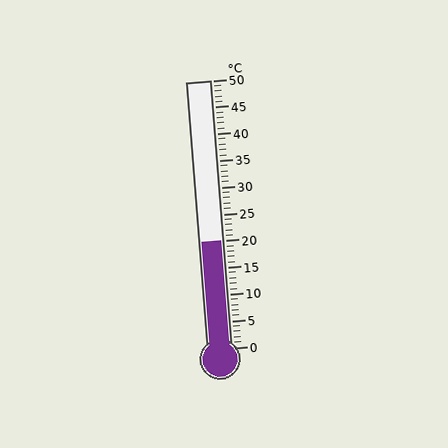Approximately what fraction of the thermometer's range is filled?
The thermometer is filled to approximately 40% of its range.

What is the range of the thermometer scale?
The thermometer scale ranges from 0°C to 50°C.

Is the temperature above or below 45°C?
The temperature is below 45°C.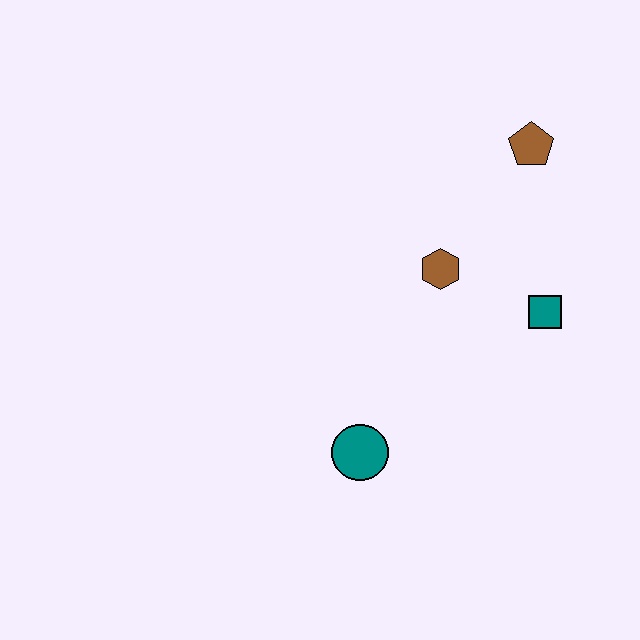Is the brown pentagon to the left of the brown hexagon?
No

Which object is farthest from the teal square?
The teal circle is farthest from the teal square.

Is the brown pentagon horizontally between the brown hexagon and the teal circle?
No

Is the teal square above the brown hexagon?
No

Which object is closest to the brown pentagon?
The brown hexagon is closest to the brown pentagon.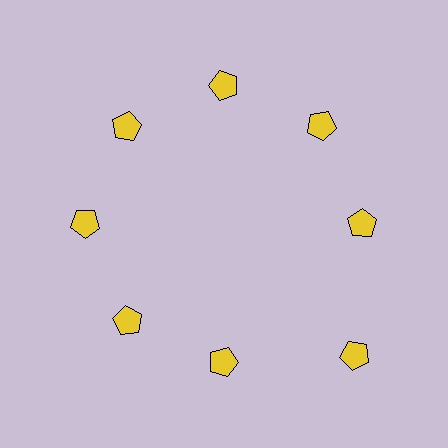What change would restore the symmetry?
The symmetry would be restored by moving it inward, back onto the ring so that all 8 pentagons sit at equal angles and equal distance from the center.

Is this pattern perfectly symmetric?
No. The 8 yellow pentagons are arranged in a ring, but one element near the 4 o'clock position is pushed outward from the center, breaking the 8-fold rotational symmetry.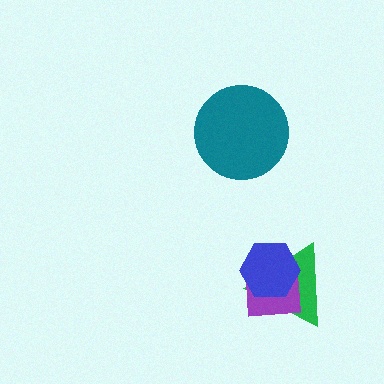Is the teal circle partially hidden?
No, no other shape covers it.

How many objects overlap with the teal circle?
0 objects overlap with the teal circle.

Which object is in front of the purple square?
The blue hexagon is in front of the purple square.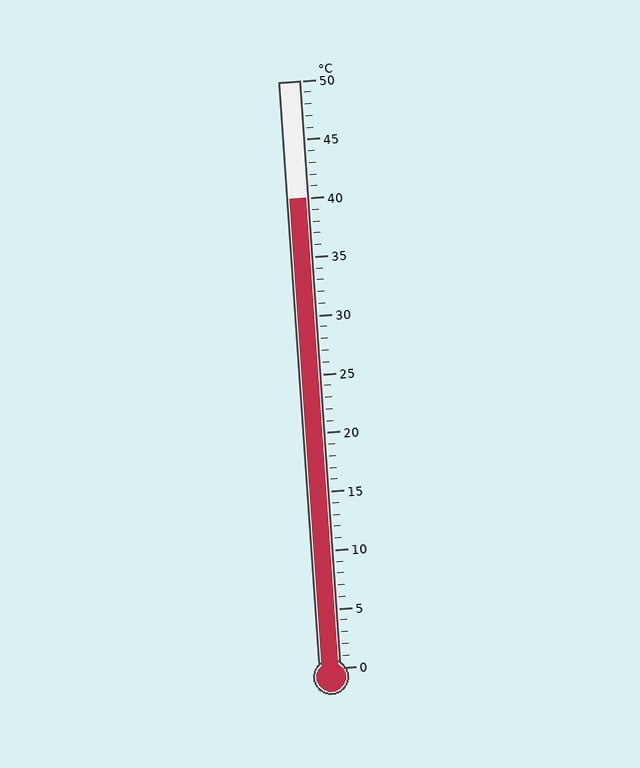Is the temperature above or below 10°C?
The temperature is above 10°C.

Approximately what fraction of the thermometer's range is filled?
The thermometer is filled to approximately 80% of its range.